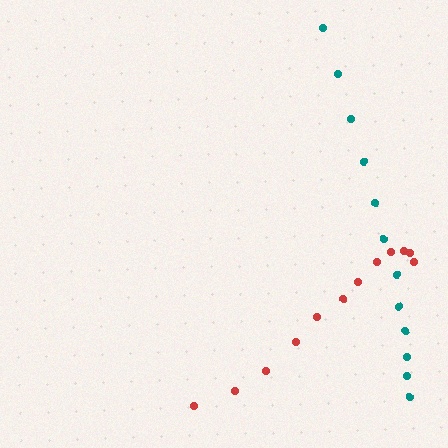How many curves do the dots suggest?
There are 2 distinct paths.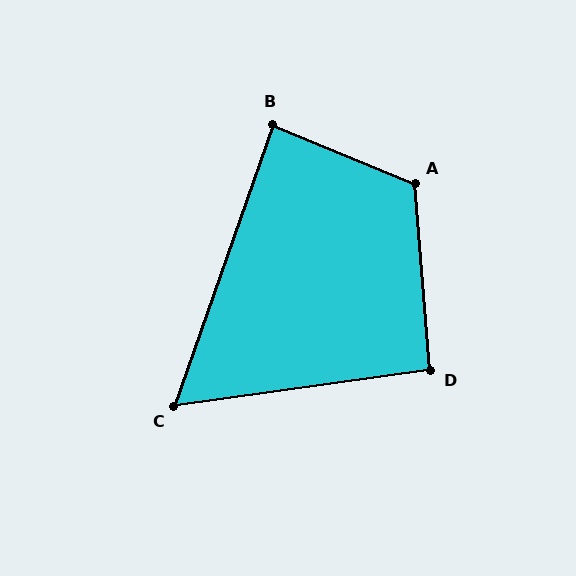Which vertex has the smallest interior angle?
C, at approximately 63 degrees.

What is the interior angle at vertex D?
Approximately 93 degrees (approximately right).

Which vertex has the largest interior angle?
A, at approximately 117 degrees.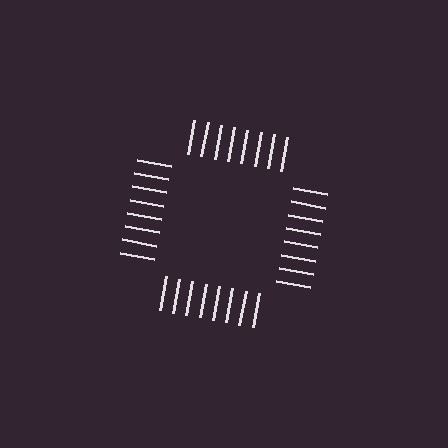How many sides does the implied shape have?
4 sides — the line-ends trace a square.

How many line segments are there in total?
32 — 8 along each of the 4 edges.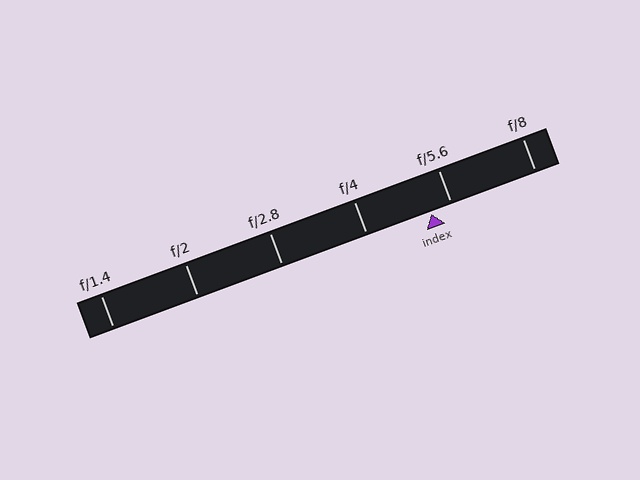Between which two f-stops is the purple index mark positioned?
The index mark is between f/4 and f/5.6.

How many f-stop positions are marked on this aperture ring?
There are 6 f-stop positions marked.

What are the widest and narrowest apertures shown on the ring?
The widest aperture shown is f/1.4 and the narrowest is f/8.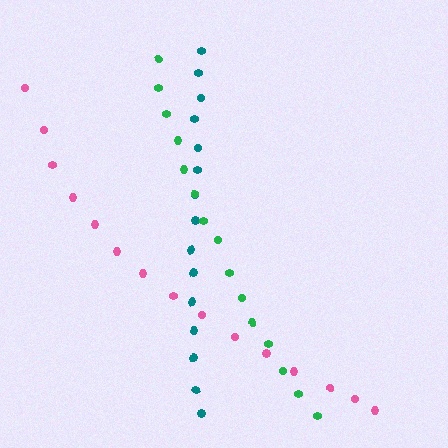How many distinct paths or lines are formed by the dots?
There are 3 distinct paths.